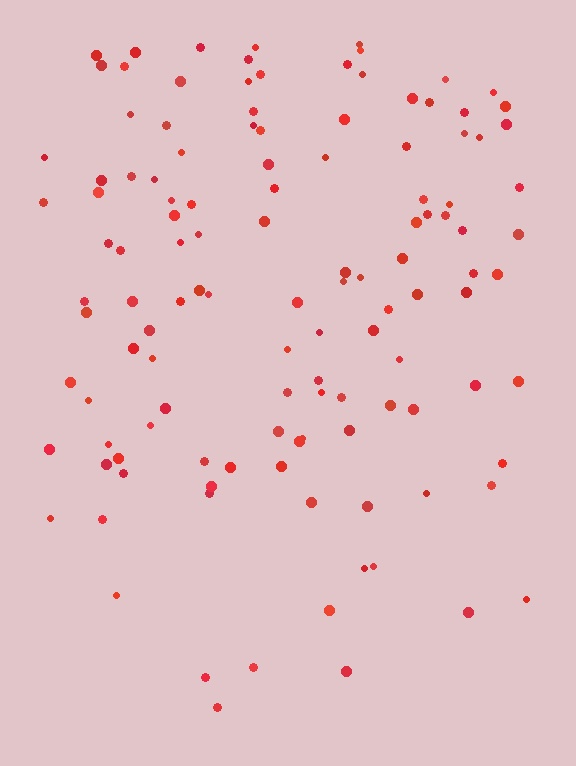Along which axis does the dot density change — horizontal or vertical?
Vertical.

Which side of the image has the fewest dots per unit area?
The bottom.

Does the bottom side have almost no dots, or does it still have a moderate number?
Still a moderate number, just noticeably fewer than the top.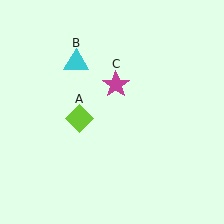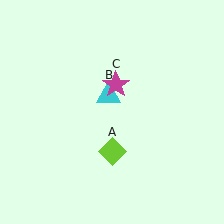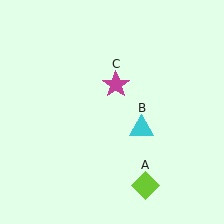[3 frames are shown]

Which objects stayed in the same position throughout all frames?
Magenta star (object C) remained stationary.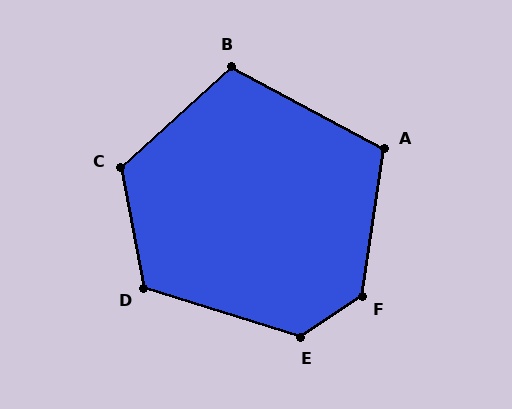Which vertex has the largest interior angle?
F, at approximately 132 degrees.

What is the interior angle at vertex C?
Approximately 122 degrees (obtuse).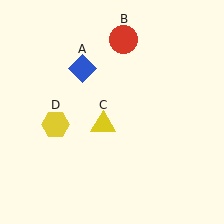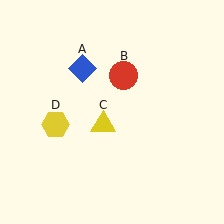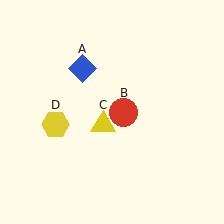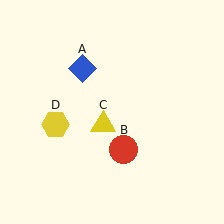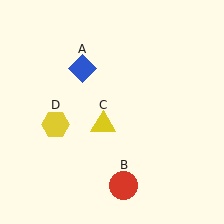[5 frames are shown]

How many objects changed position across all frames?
1 object changed position: red circle (object B).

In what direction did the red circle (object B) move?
The red circle (object B) moved down.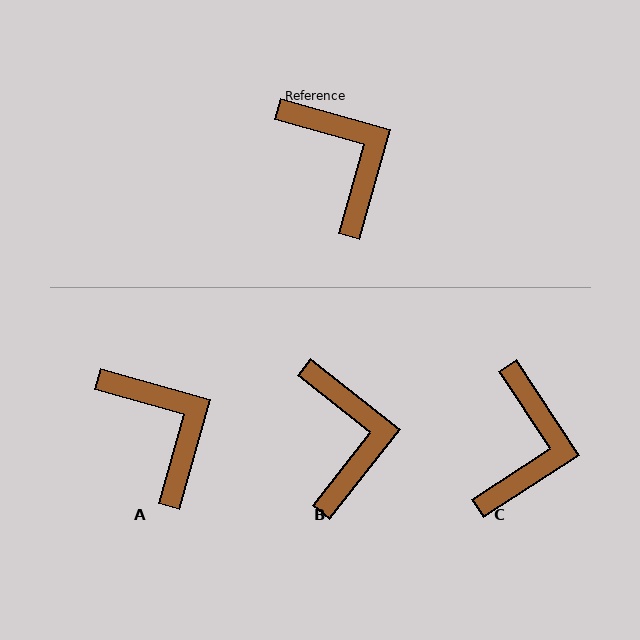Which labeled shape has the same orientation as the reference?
A.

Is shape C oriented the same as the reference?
No, it is off by about 41 degrees.